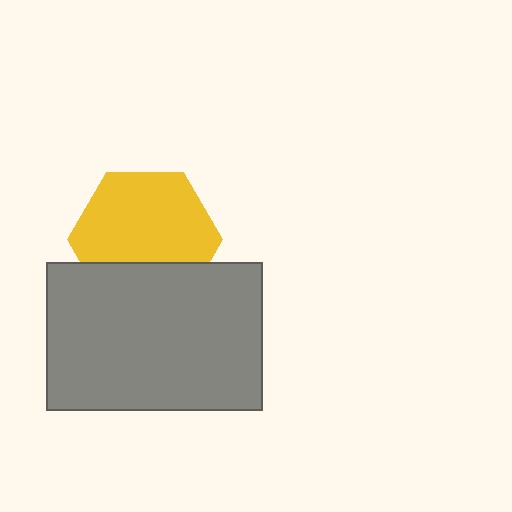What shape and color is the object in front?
The object in front is a gray rectangle.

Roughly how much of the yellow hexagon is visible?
Most of it is visible (roughly 70%).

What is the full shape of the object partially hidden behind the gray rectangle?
The partially hidden object is a yellow hexagon.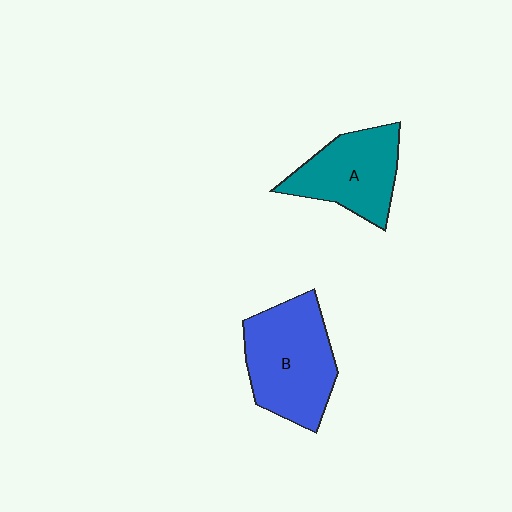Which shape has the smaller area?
Shape A (teal).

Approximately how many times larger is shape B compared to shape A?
Approximately 1.3 times.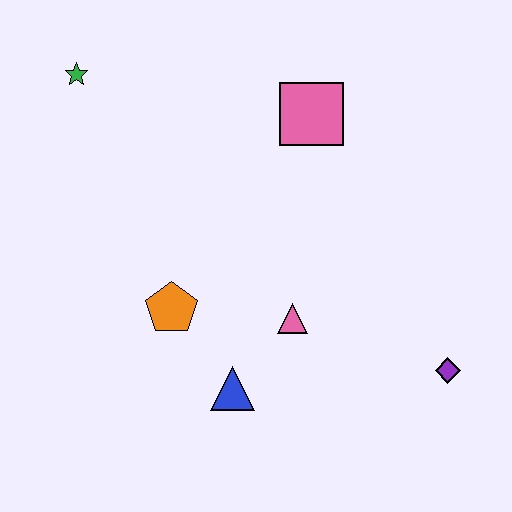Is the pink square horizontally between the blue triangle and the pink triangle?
No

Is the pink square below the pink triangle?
No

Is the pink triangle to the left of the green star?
No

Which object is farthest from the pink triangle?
The green star is farthest from the pink triangle.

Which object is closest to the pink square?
The pink triangle is closest to the pink square.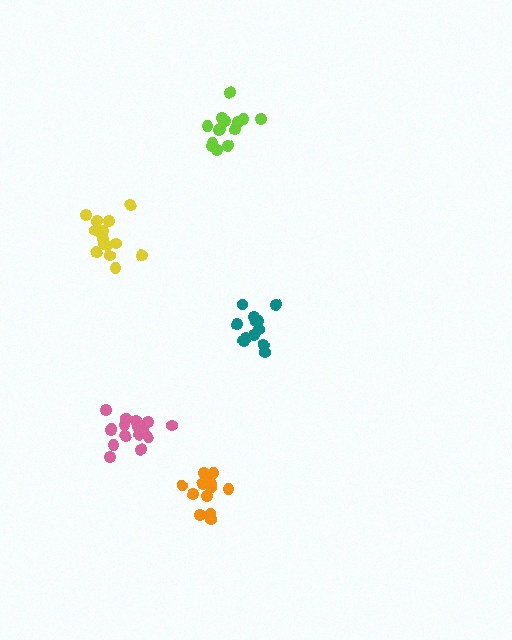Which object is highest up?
The lime cluster is topmost.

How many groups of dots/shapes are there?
There are 5 groups.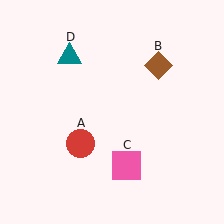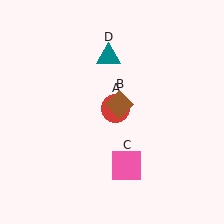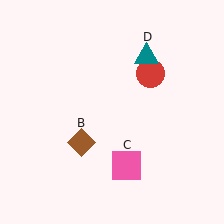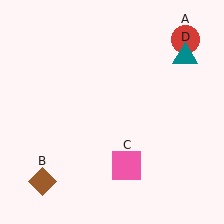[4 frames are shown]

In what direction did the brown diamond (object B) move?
The brown diamond (object B) moved down and to the left.